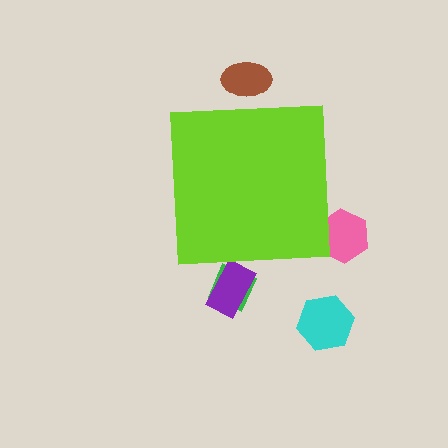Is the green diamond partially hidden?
Yes, the green diamond is partially hidden behind the lime square.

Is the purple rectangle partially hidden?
Yes, the purple rectangle is partially hidden behind the lime square.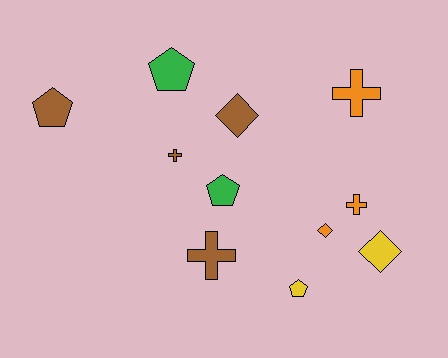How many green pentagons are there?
There are 2 green pentagons.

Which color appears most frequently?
Brown, with 4 objects.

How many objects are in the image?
There are 11 objects.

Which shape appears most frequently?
Cross, with 4 objects.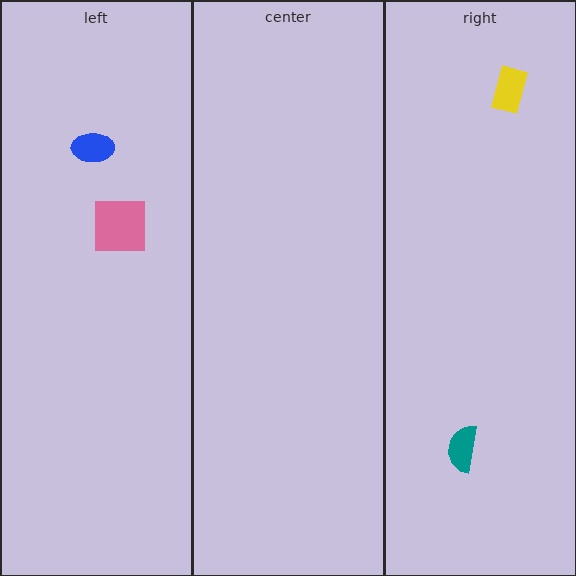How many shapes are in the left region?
2.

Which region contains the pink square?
The left region.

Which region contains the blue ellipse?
The left region.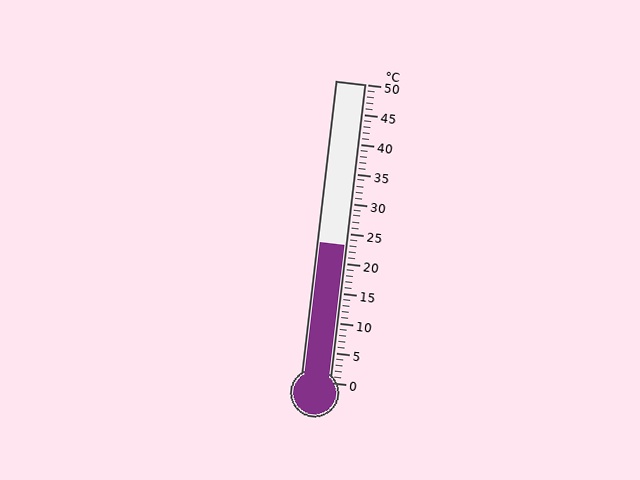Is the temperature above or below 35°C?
The temperature is below 35°C.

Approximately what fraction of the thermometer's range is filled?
The thermometer is filled to approximately 45% of its range.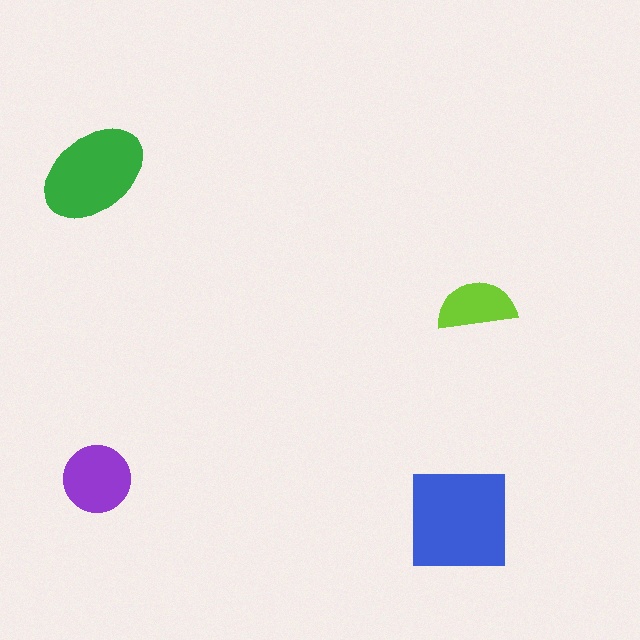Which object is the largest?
The blue square.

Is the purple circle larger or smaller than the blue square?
Smaller.